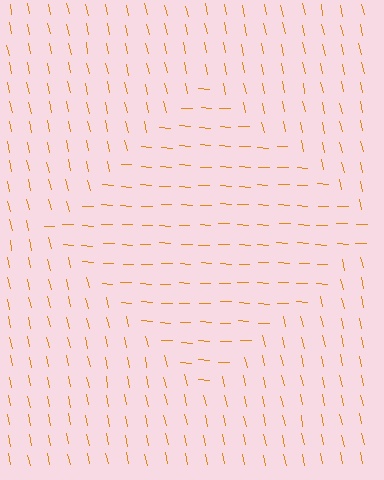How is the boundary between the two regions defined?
The boundary is defined purely by a change in line orientation (approximately 74 degrees difference). All lines are the same color and thickness.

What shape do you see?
I see a diamond.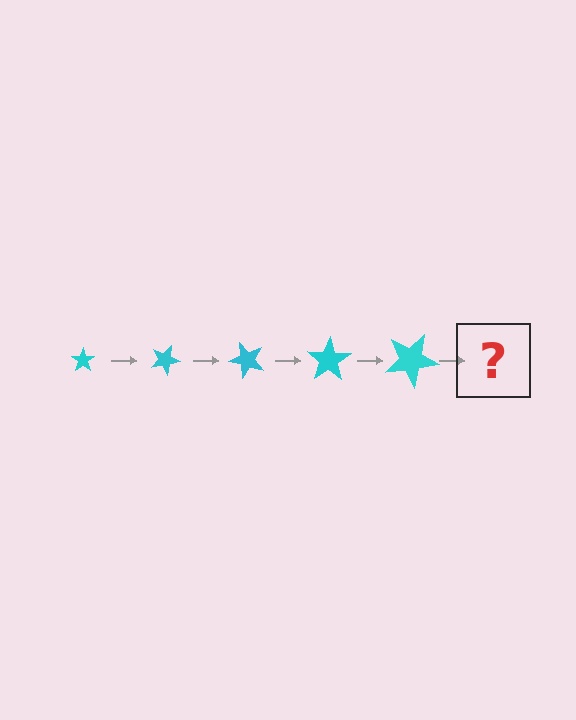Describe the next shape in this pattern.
It should be a star, larger than the previous one and rotated 125 degrees from the start.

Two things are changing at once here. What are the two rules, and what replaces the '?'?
The two rules are that the star grows larger each step and it rotates 25 degrees each step. The '?' should be a star, larger than the previous one and rotated 125 degrees from the start.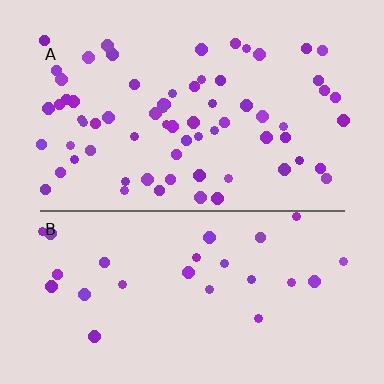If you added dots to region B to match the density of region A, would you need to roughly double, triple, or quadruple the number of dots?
Approximately triple.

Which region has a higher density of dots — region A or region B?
A (the top).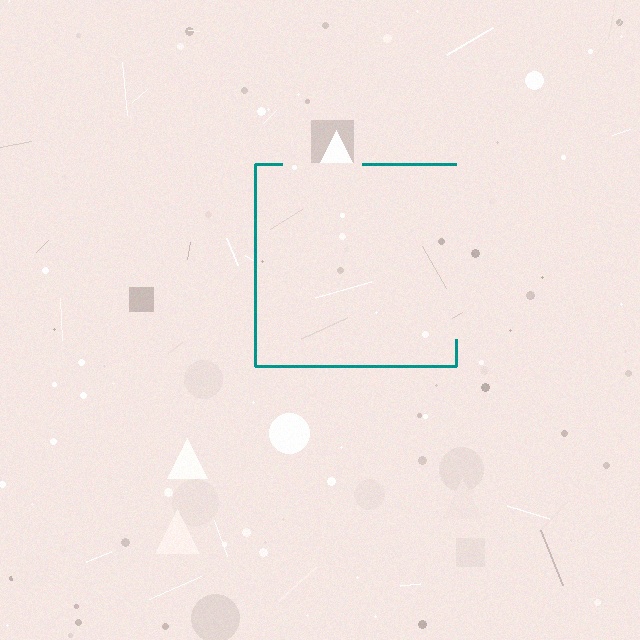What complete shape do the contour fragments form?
The contour fragments form a square.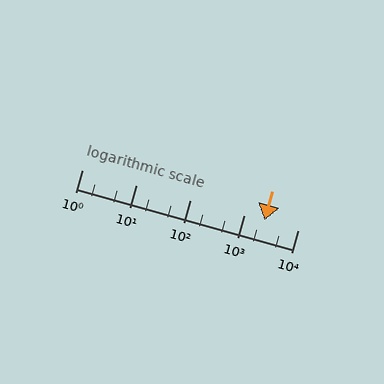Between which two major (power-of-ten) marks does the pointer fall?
The pointer is between 1000 and 10000.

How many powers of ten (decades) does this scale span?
The scale spans 4 decades, from 1 to 10000.